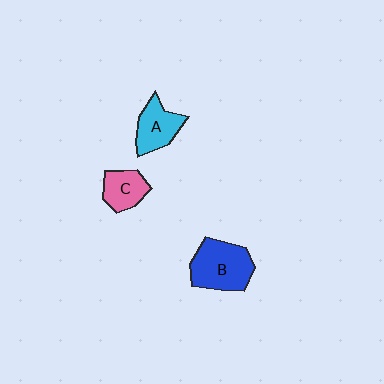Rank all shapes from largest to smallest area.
From largest to smallest: B (blue), A (cyan), C (pink).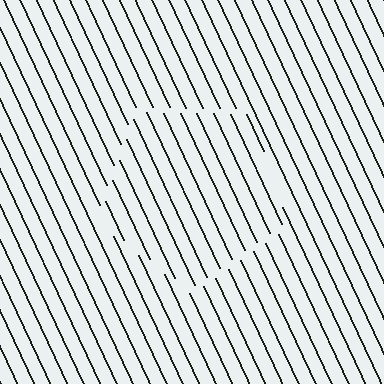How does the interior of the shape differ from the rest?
The interior of the shape contains the same grating, shifted by half a period — the contour is defined by the phase discontinuity where line-ends from the inner and outer gratings abut.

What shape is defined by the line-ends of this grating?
An illusory pentagon. The interior of the shape contains the same grating, shifted by half a period — the contour is defined by the phase discontinuity where line-ends from the inner and outer gratings abut.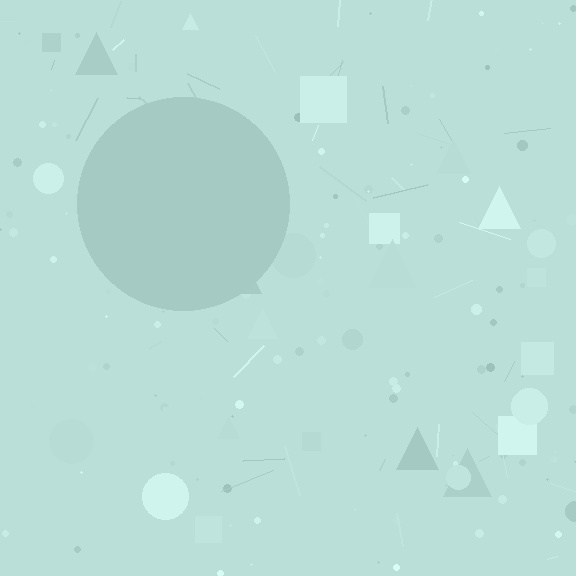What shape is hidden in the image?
A circle is hidden in the image.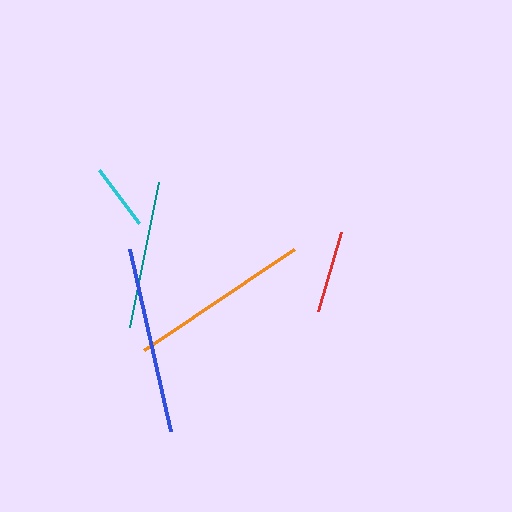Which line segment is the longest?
The blue line is the longest at approximately 186 pixels.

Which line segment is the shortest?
The cyan line is the shortest at approximately 66 pixels.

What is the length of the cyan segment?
The cyan segment is approximately 66 pixels long.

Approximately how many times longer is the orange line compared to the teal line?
The orange line is approximately 1.2 times the length of the teal line.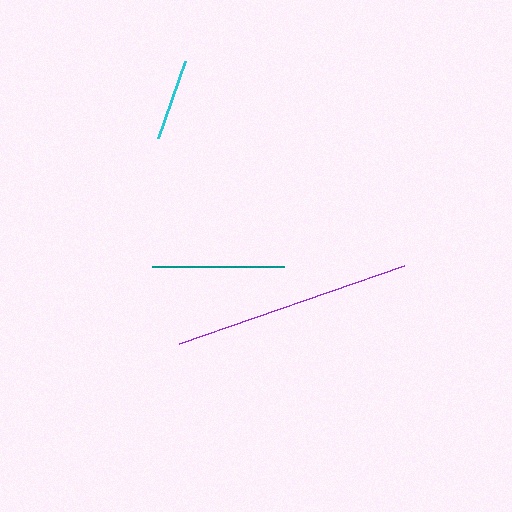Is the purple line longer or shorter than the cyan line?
The purple line is longer than the cyan line.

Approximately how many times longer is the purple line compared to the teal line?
The purple line is approximately 1.8 times the length of the teal line.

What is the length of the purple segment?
The purple segment is approximately 238 pixels long.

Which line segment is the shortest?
The cyan line is the shortest at approximately 81 pixels.